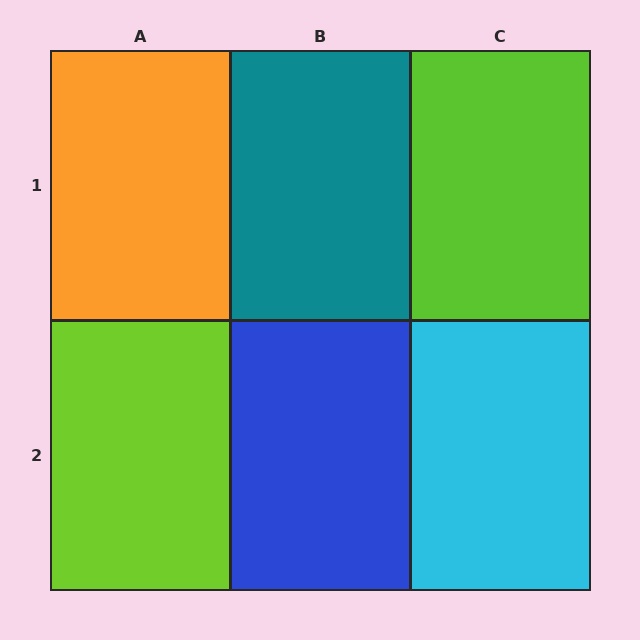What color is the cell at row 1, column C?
Lime.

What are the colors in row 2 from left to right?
Lime, blue, cyan.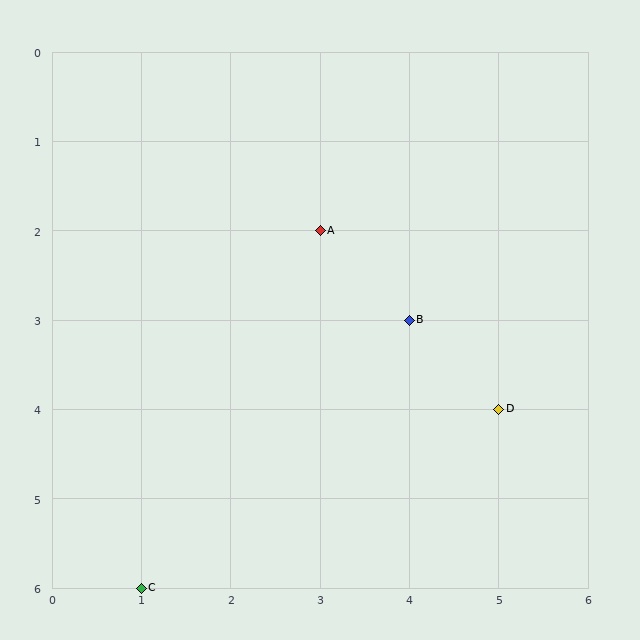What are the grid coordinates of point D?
Point D is at grid coordinates (5, 4).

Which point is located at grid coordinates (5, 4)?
Point D is at (5, 4).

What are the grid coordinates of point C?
Point C is at grid coordinates (1, 6).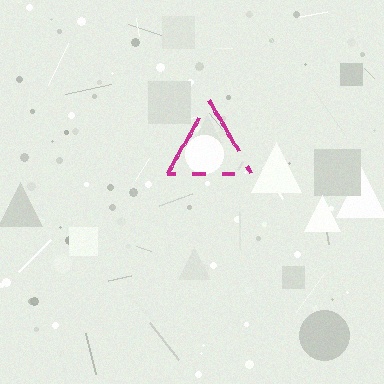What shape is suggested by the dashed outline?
The dashed outline suggests a triangle.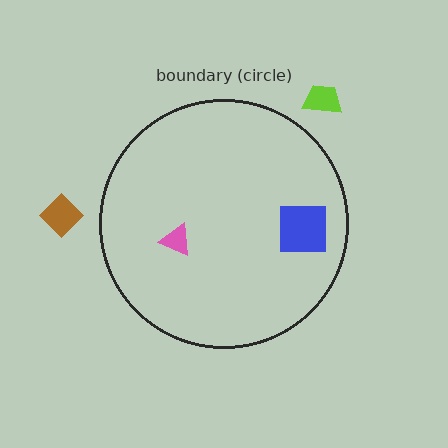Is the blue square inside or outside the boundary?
Inside.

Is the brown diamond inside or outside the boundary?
Outside.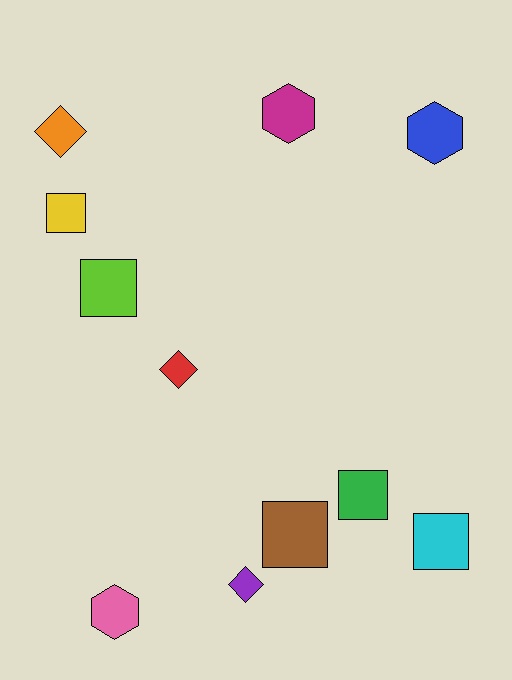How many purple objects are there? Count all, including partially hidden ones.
There is 1 purple object.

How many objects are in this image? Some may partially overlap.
There are 11 objects.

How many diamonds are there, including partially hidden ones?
There are 3 diamonds.